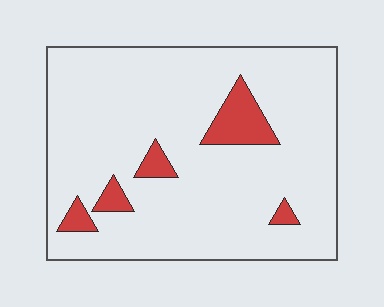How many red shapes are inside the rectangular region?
5.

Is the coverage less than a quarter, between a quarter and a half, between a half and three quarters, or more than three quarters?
Less than a quarter.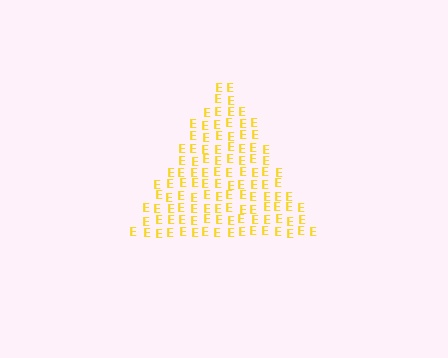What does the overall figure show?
The overall figure shows a triangle.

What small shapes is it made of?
It is made of small letter E's.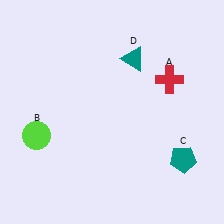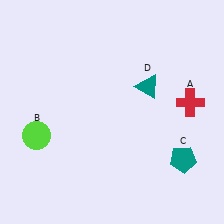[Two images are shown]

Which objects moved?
The objects that moved are: the red cross (A), the teal triangle (D).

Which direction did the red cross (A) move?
The red cross (A) moved down.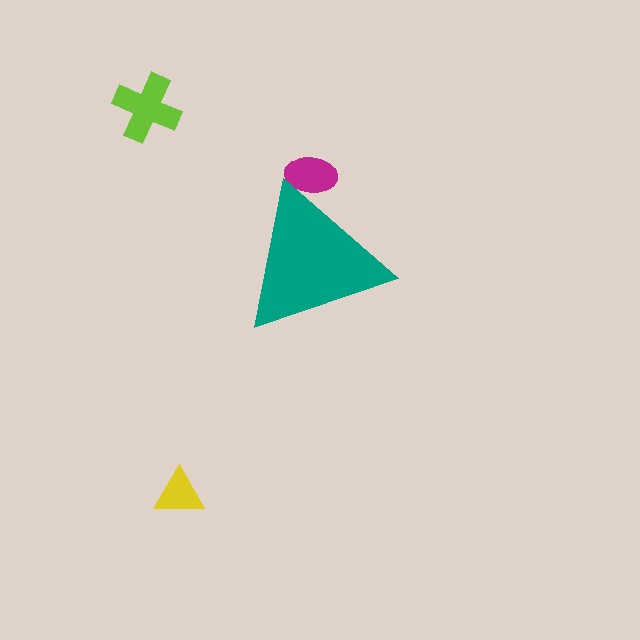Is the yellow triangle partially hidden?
No, the yellow triangle is fully visible.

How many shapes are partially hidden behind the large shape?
1 shape is partially hidden.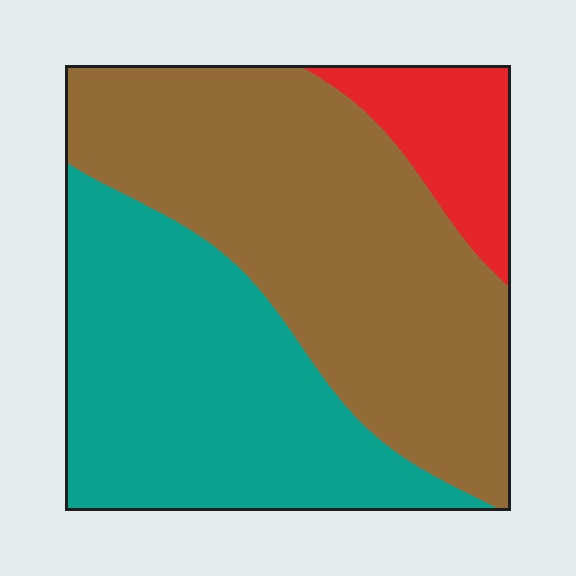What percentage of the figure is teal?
Teal takes up between a quarter and a half of the figure.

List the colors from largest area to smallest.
From largest to smallest: brown, teal, red.